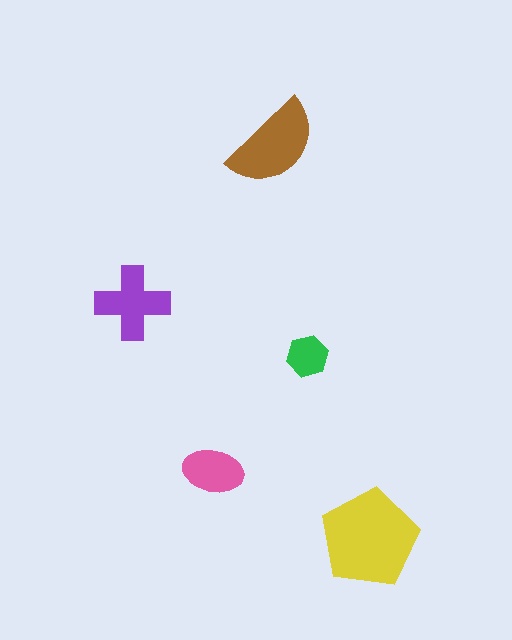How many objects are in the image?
There are 5 objects in the image.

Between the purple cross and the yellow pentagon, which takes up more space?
The yellow pentagon.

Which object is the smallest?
The green hexagon.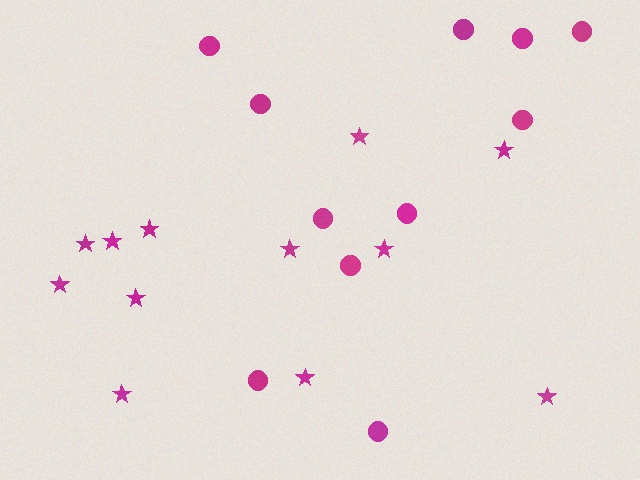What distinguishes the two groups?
There are 2 groups: one group of stars (12) and one group of circles (11).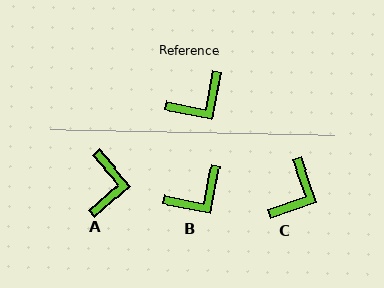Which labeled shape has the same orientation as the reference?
B.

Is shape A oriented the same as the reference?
No, it is off by about 52 degrees.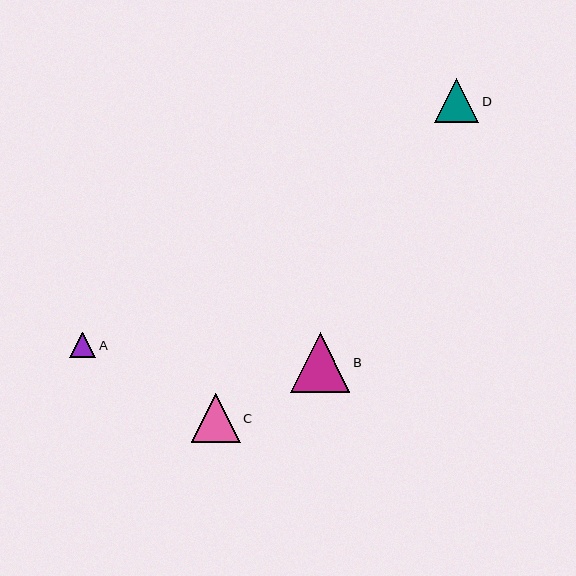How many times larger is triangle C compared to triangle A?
Triangle C is approximately 1.9 times the size of triangle A.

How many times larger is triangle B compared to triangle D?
Triangle B is approximately 1.3 times the size of triangle D.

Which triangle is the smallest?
Triangle A is the smallest with a size of approximately 26 pixels.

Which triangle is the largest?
Triangle B is the largest with a size of approximately 59 pixels.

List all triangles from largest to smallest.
From largest to smallest: B, C, D, A.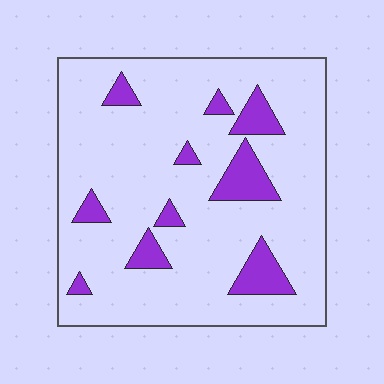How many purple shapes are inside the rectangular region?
10.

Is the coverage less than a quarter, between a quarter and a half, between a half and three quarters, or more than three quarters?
Less than a quarter.